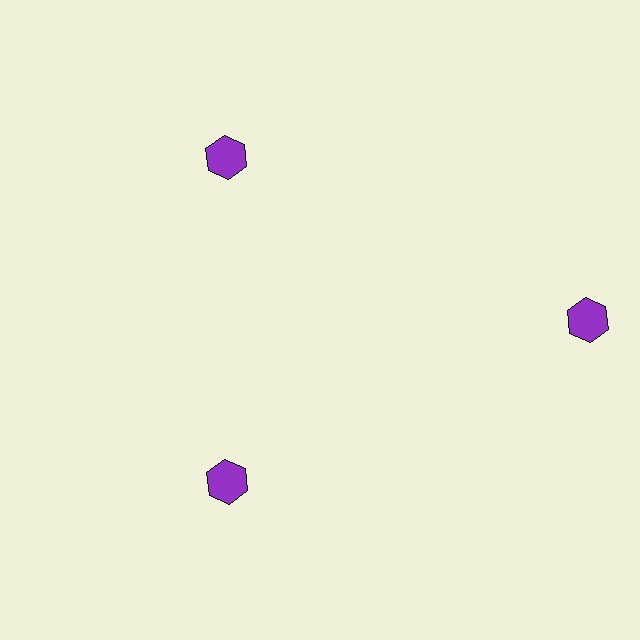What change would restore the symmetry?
The symmetry would be restored by moving it inward, back onto the ring so that all 3 hexagons sit at equal angles and equal distance from the center.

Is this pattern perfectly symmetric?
No. The 3 purple hexagons are arranged in a ring, but one element near the 3 o'clock position is pushed outward from the center, breaking the 3-fold rotational symmetry.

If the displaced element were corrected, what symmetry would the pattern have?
It would have 3-fold rotational symmetry — the pattern would map onto itself every 120 degrees.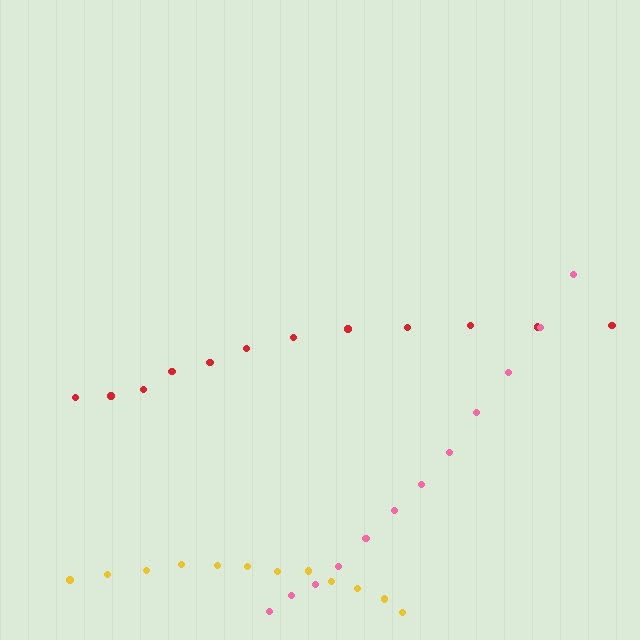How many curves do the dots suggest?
There are 3 distinct paths.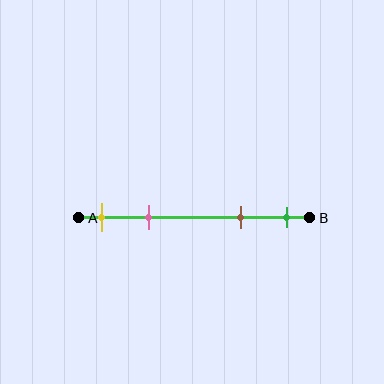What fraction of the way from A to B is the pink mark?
The pink mark is approximately 30% (0.3) of the way from A to B.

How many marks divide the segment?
There are 4 marks dividing the segment.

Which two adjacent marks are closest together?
The yellow and pink marks are the closest adjacent pair.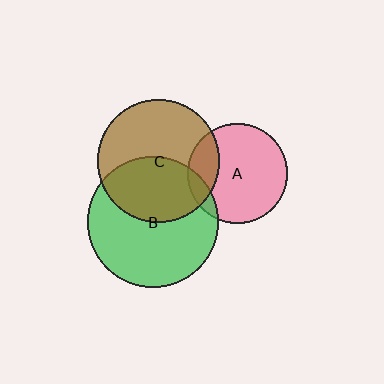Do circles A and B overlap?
Yes.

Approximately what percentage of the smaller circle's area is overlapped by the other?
Approximately 10%.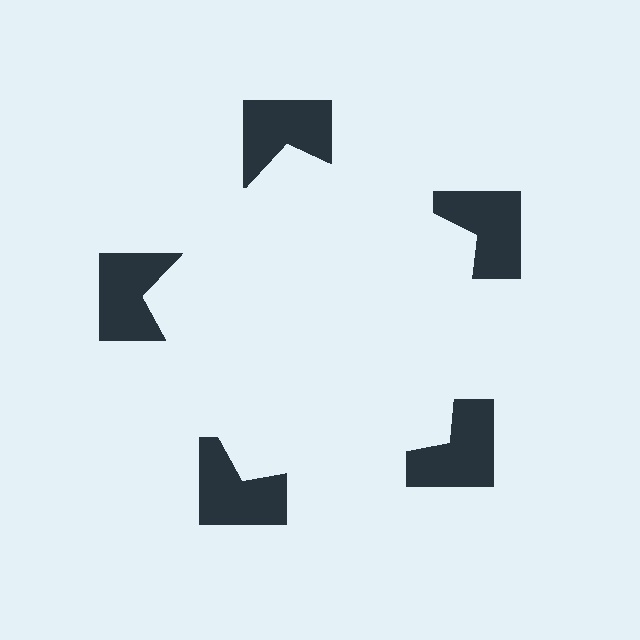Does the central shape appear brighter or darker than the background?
It typically appears slightly brighter than the background, even though no actual brightness change is drawn.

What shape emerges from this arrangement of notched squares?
An illusory pentagon — its edges are inferred from the aligned wedge cuts in the notched squares, not physically drawn.